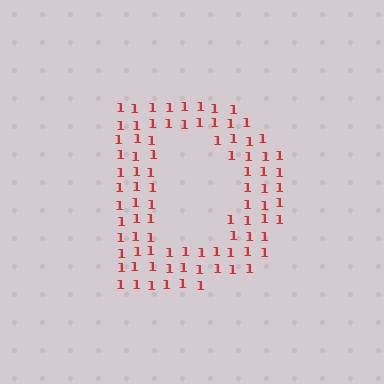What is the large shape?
The large shape is the letter D.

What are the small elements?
The small elements are digit 1's.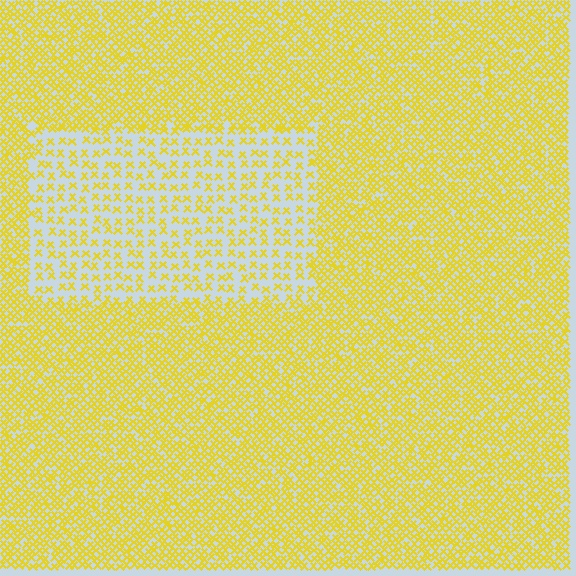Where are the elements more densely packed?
The elements are more densely packed outside the rectangle boundary.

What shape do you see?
I see a rectangle.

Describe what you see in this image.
The image contains small yellow elements arranged at two different densities. A rectangle-shaped region is visible where the elements are less densely packed than the surrounding area.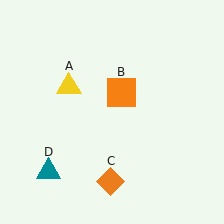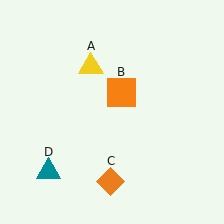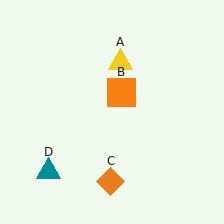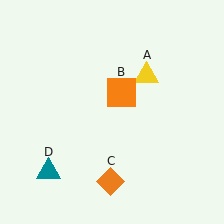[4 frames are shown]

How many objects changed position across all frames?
1 object changed position: yellow triangle (object A).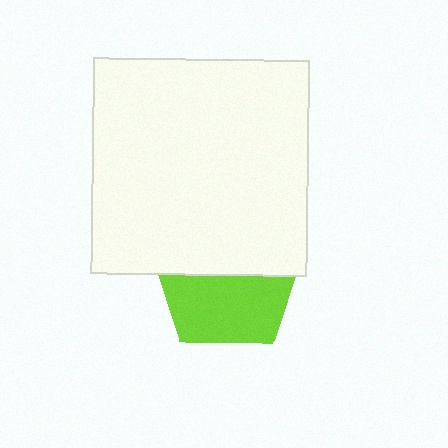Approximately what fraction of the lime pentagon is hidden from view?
Roughly 48% of the lime pentagon is hidden behind the white square.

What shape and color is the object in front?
The object in front is a white square.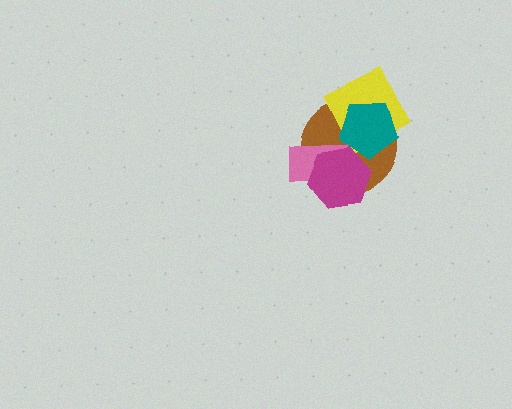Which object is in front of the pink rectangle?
The magenta hexagon is in front of the pink rectangle.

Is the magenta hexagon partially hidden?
No, no other shape covers it.